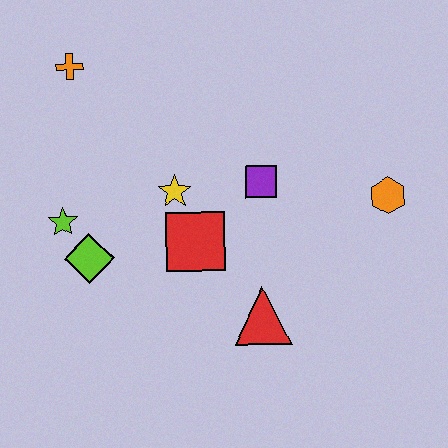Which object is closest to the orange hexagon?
The purple square is closest to the orange hexagon.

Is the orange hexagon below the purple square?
Yes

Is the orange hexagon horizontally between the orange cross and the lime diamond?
No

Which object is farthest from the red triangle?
The orange cross is farthest from the red triangle.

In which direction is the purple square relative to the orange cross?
The purple square is to the right of the orange cross.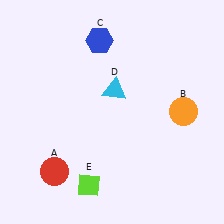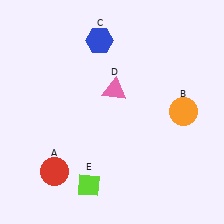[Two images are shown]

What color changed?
The triangle (D) changed from cyan in Image 1 to pink in Image 2.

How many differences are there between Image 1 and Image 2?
There is 1 difference between the two images.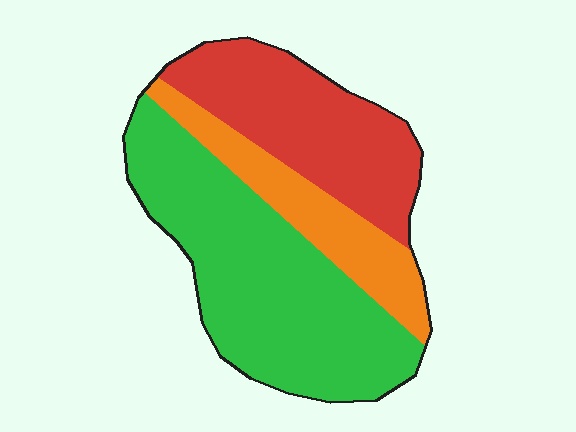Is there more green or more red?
Green.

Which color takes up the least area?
Orange, at roughly 20%.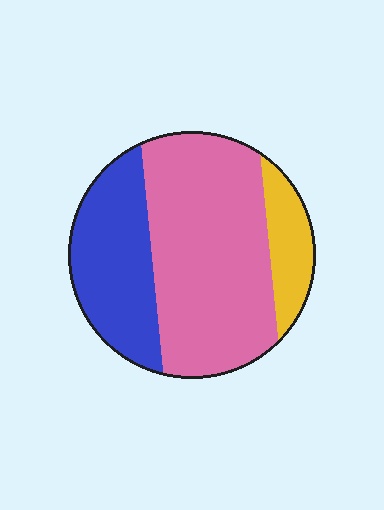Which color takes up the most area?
Pink, at roughly 55%.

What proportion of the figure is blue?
Blue takes up about one third (1/3) of the figure.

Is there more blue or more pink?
Pink.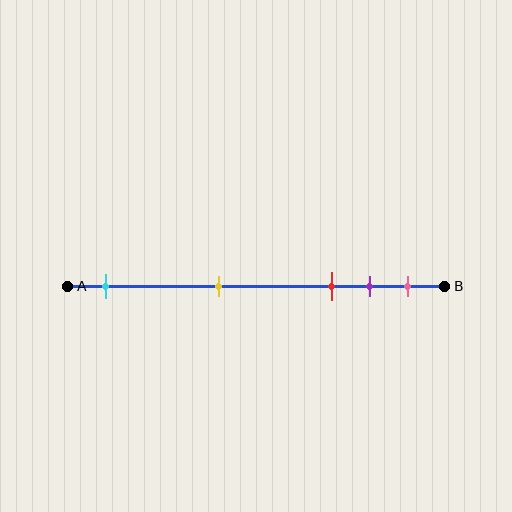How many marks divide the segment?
There are 5 marks dividing the segment.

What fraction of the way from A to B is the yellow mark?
The yellow mark is approximately 40% (0.4) of the way from A to B.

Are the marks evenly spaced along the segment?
No, the marks are not evenly spaced.